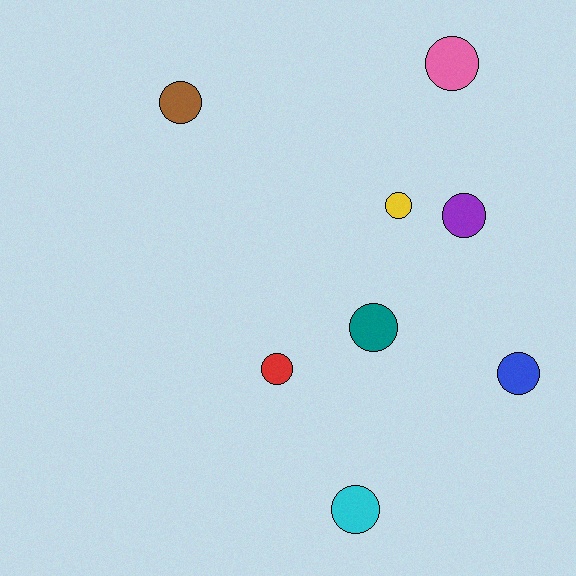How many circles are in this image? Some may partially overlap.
There are 8 circles.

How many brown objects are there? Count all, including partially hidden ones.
There is 1 brown object.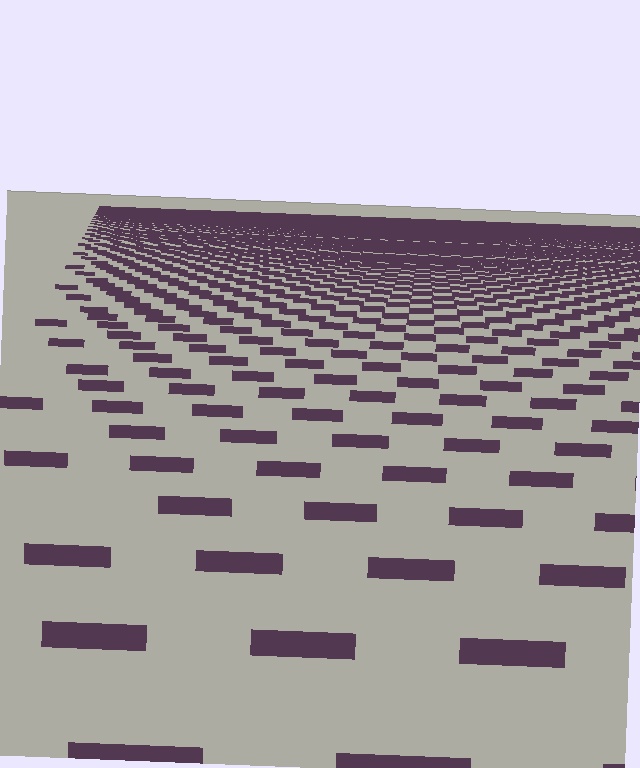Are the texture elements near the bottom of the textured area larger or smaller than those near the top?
Larger. Near the bottom, elements are closer to the viewer and appear at a bigger on-screen size.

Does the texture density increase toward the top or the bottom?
Density increases toward the top.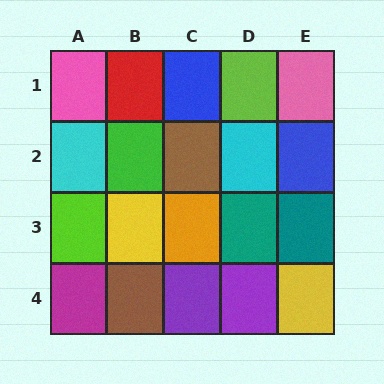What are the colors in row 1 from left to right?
Pink, red, blue, lime, pink.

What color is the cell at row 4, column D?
Purple.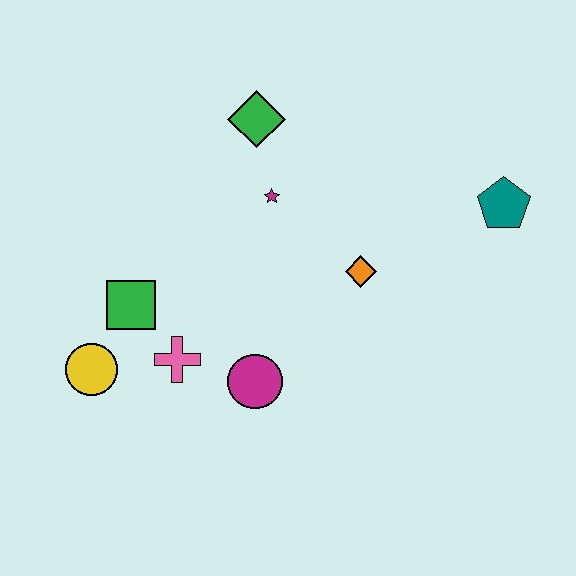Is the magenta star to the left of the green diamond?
No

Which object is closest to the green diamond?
The magenta star is closest to the green diamond.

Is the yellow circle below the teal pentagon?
Yes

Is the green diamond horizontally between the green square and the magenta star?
Yes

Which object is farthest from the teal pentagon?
The yellow circle is farthest from the teal pentagon.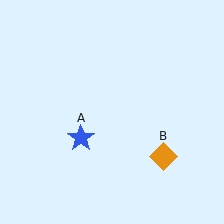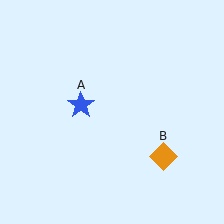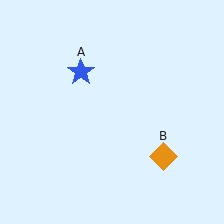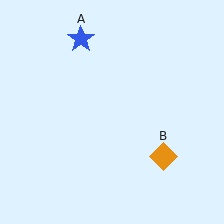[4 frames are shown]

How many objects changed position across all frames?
1 object changed position: blue star (object A).